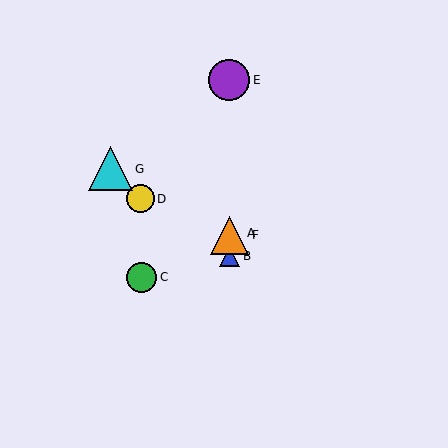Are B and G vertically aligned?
No, B is at x≈229 and G is at x≈111.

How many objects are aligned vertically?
4 objects (A, B, E, F) are aligned vertically.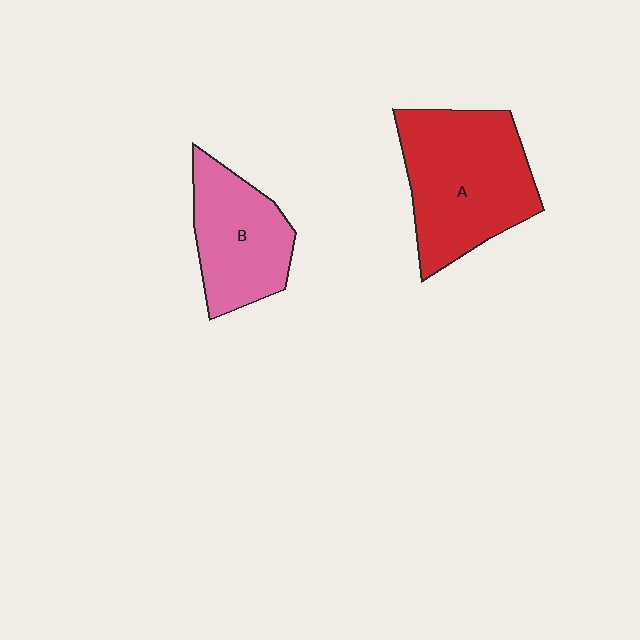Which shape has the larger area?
Shape A (red).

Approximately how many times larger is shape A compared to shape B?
Approximately 1.4 times.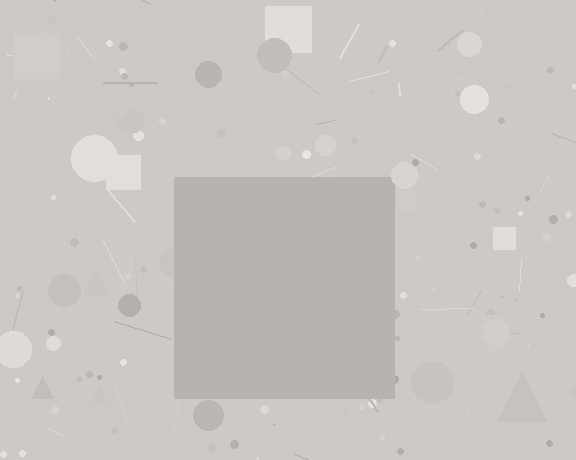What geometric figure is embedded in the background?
A square is embedded in the background.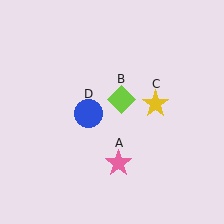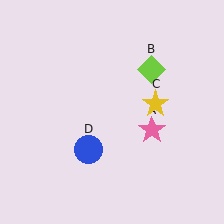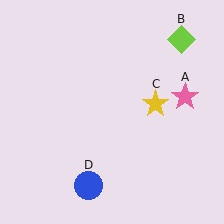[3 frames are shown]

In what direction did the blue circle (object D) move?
The blue circle (object D) moved down.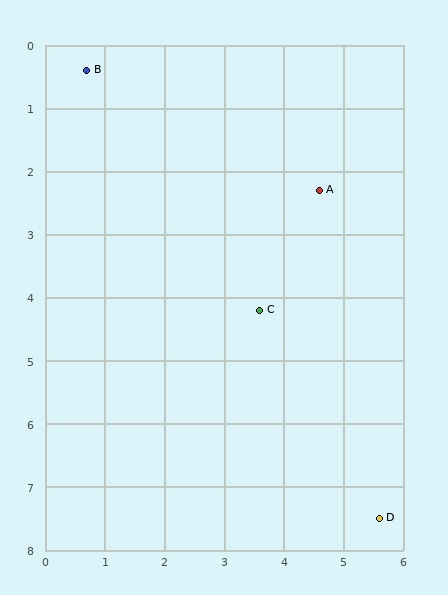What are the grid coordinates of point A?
Point A is at approximately (4.6, 2.3).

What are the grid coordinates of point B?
Point B is at approximately (0.7, 0.4).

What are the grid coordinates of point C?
Point C is at approximately (3.6, 4.2).